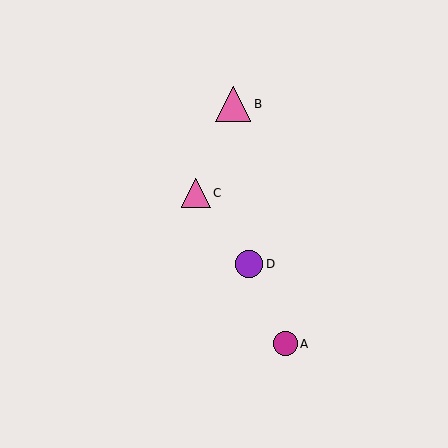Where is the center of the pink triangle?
The center of the pink triangle is at (196, 193).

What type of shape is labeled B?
Shape B is a pink triangle.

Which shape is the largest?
The pink triangle (labeled B) is the largest.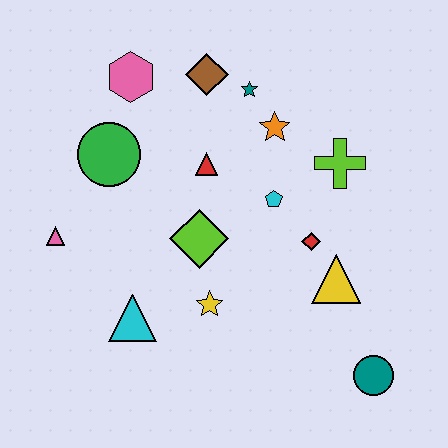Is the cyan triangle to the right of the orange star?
No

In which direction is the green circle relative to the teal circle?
The green circle is to the left of the teal circle.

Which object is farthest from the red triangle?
The teal circle is farthest from the red triangle.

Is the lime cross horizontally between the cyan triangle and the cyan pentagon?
No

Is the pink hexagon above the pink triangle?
Yes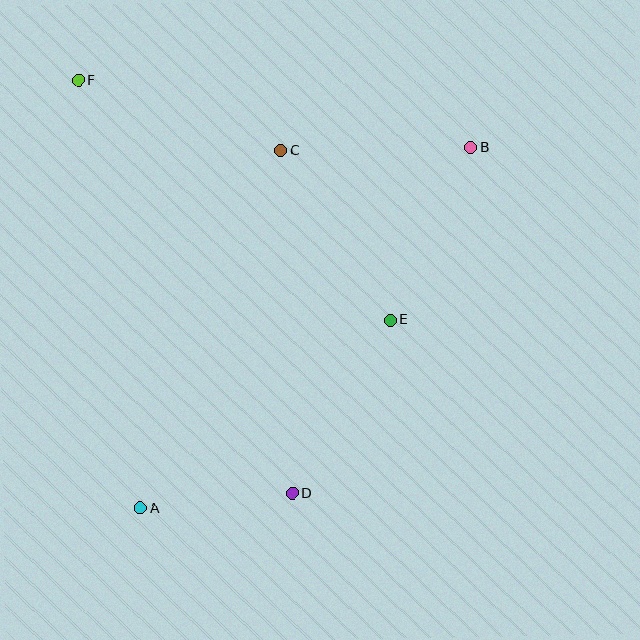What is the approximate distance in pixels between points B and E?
The distance between B and E is approximately 190 pixels.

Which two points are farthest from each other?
Points A and B are farthest from each other.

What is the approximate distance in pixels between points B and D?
The distance between B and D is approximately 389 pixels.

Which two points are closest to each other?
Points A and D are closest to each other.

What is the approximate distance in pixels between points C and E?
The distance between C and E is approximately 202 pixels.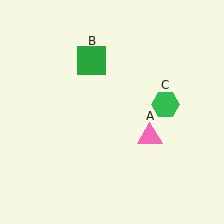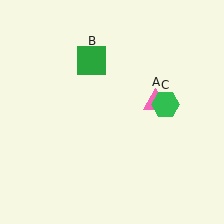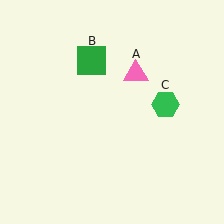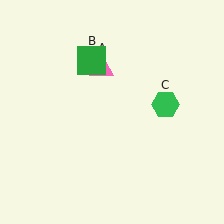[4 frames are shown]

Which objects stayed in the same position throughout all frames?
Green square (object B) and green hexagon (object C) remained stationary.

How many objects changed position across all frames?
1 object changed position: pink triangle (object A).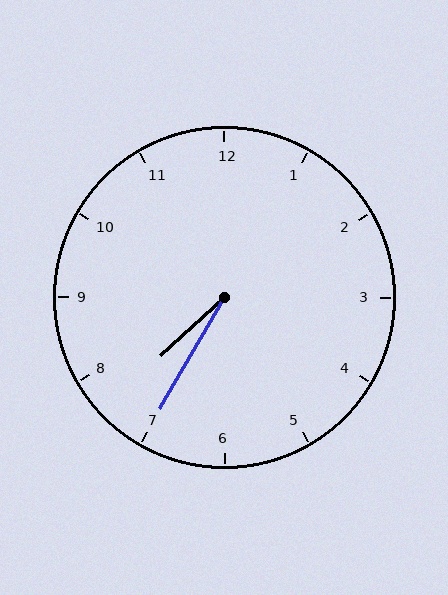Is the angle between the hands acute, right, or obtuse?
It is acute.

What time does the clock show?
7:35.